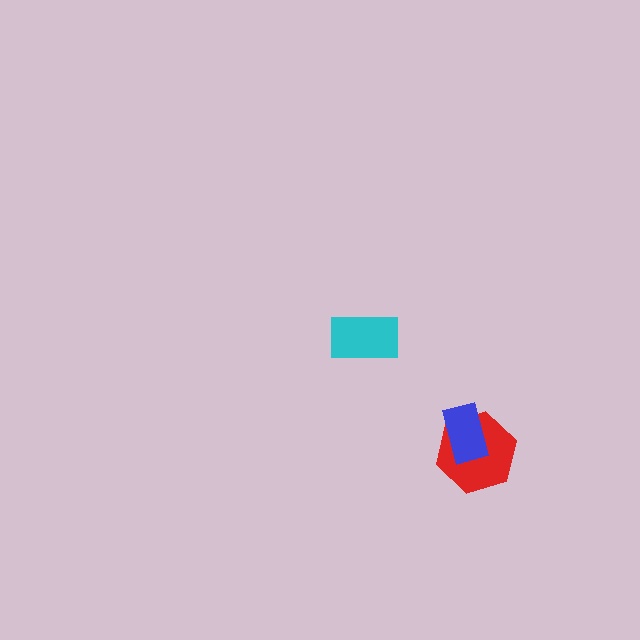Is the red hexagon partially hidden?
Yes, it is partially covered by another shape.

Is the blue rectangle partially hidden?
No, no other shape covers it.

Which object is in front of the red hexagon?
The blue rectangle is in front of the red hexagon.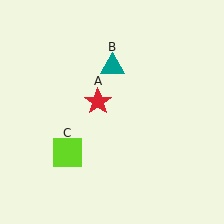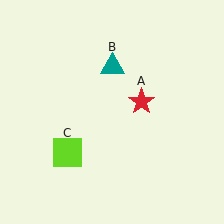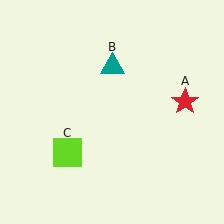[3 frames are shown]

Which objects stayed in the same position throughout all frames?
Teal triangle (object B) and lime square (object C) remained stationary.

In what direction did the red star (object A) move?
The red star (object A) moved right.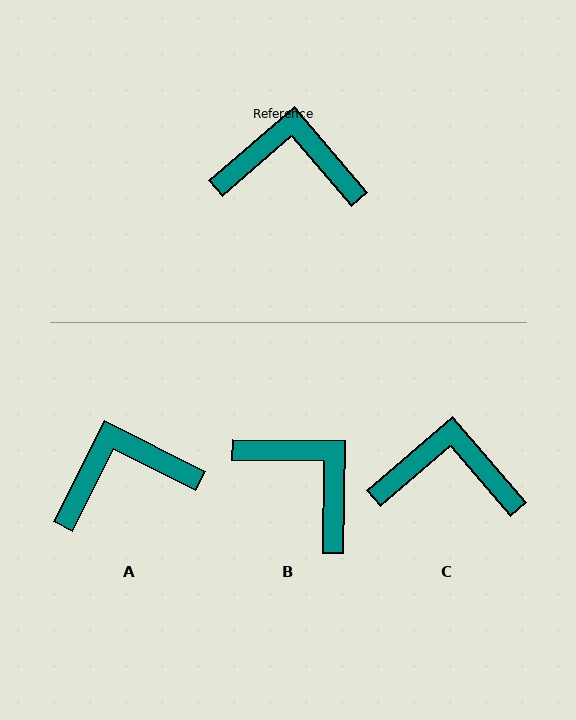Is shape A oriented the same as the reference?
No, it is off by about 23 degrees.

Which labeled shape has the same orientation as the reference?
C.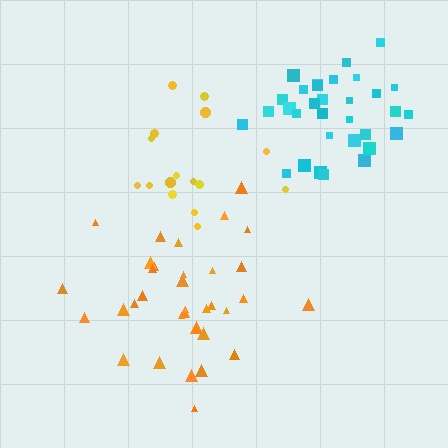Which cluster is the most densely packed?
Cyan.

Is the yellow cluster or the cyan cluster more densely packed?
Cyan.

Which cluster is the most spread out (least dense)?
Yellow.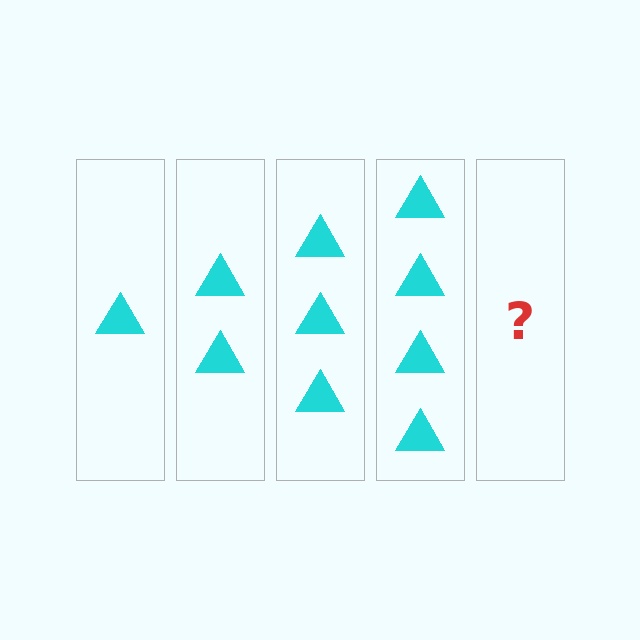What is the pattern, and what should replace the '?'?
The pattern is that each step adds one more triangle. The '?' should be 5 triangles.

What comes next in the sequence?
The next element should be 5 triangles.